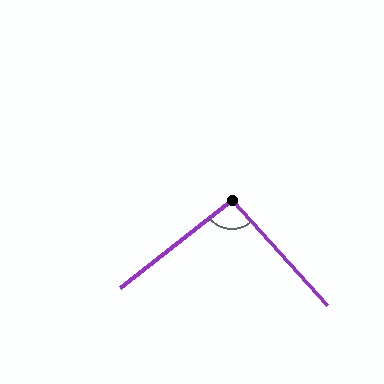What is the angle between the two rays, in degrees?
Approximately 94 degrees.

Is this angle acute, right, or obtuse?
It is approximately a right angle.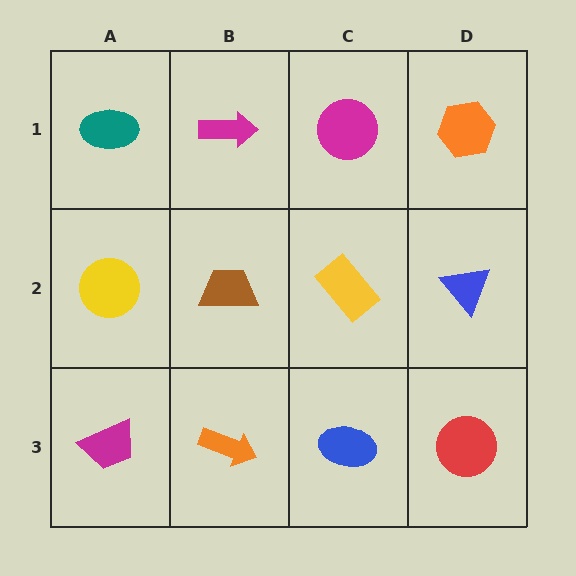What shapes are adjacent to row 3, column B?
A brown trapezoid (row 2, column B), a magenta trapezoid (row 3, column A), a blue ellipse (row 3, column C).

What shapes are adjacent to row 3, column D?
A blue triangle (row 2, column D), a blue ellipse (row 3, column C).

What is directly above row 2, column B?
A magenta arrow.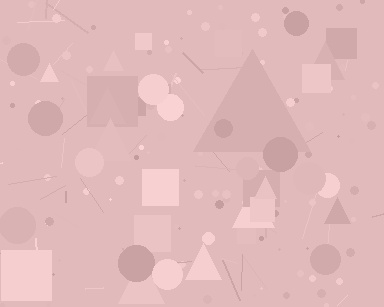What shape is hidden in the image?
A triangle is hidden in the image.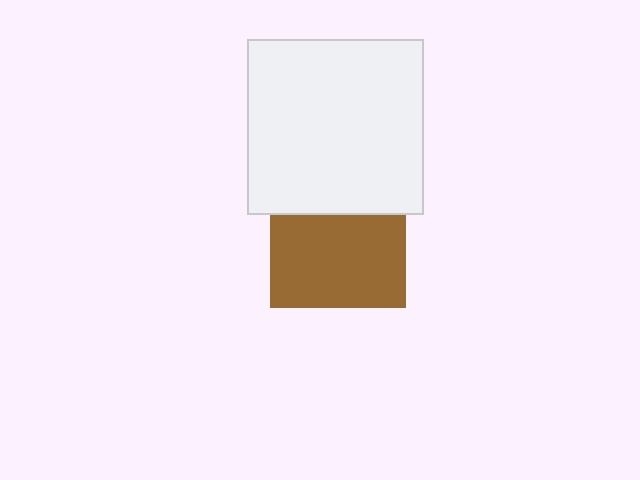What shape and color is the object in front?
The object in front is a white square.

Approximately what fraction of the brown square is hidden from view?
Roughly 32% of the brown square is hidden behind the white square.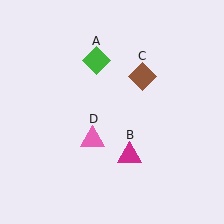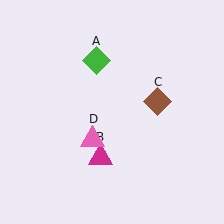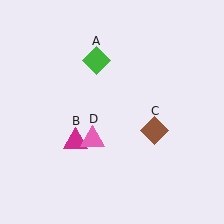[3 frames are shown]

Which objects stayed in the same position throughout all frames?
Green diamond (object A) and pink triangle (object D) remained stationary.